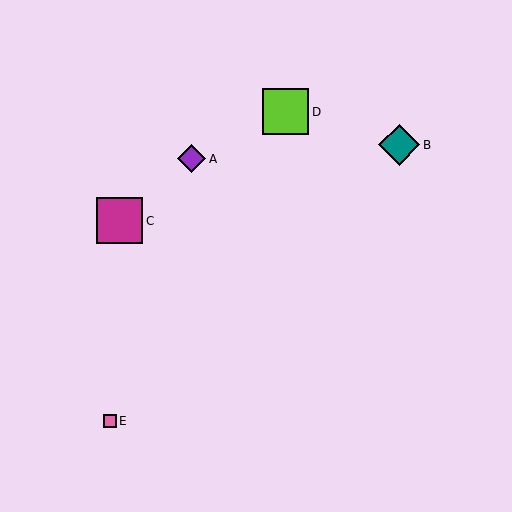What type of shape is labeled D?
Shape D is a lime square.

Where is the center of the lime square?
The center of the lime square is at (286, 112).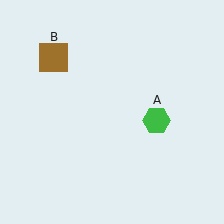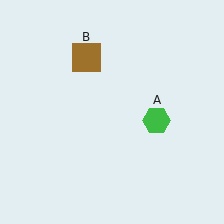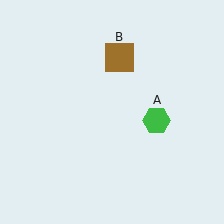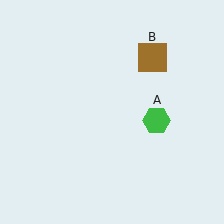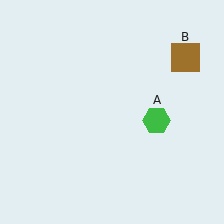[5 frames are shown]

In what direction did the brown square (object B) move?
The brown square (object B) moved right.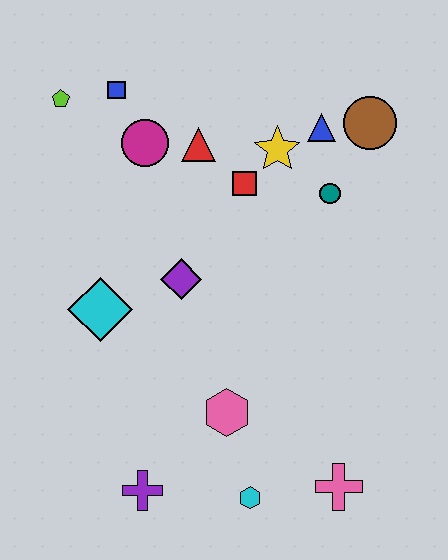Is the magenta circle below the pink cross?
No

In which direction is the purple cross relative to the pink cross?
The purple cross is to the left of the pink cross.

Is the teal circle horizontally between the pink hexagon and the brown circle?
Yes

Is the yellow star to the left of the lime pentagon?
No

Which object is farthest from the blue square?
The pink cross is farthest from the blue square.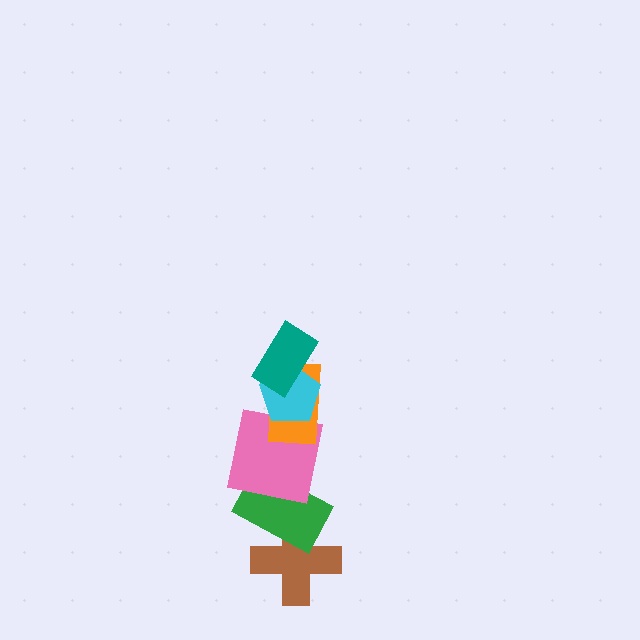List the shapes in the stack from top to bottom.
From top to bottom: the teal rectangle, the cyan pentagon, the orange rectangle, the pink square, the green rectangle, the brown cross.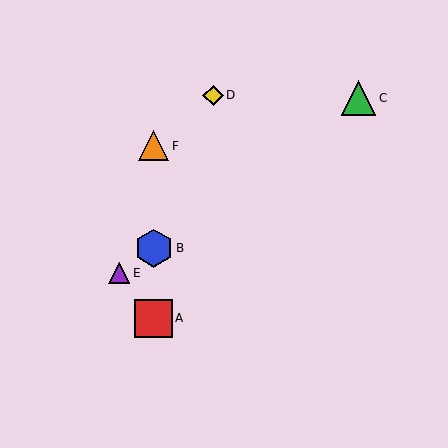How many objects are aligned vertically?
3 objects (A, B, F) are aligned vertically.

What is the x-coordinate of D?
Object D is at x≈213.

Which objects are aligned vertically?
Objects A, B, F are aligned vertically.